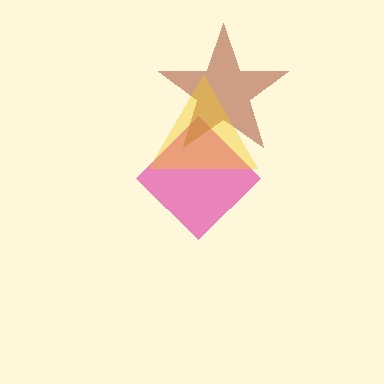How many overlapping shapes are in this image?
There are 3 overlapping shapes in the image.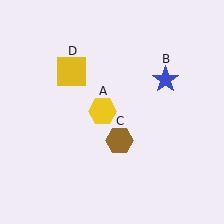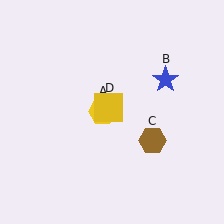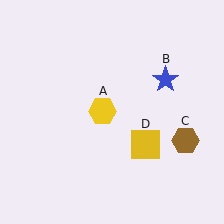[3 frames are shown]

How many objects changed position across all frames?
2 objects changed position: brown hexagon (object C), yellow square (object D).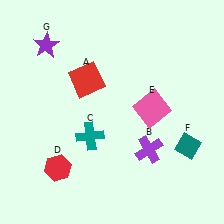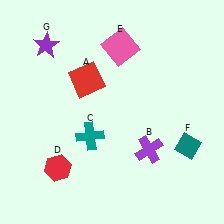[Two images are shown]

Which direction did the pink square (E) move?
The pink square (E) moved up.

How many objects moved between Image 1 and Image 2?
1 object moved between the two images.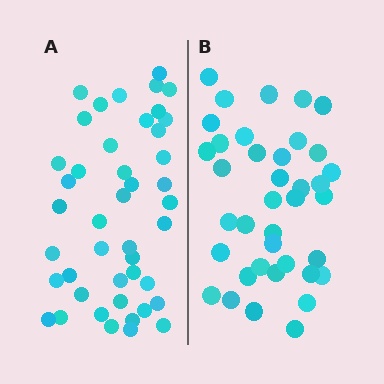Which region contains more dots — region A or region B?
Region A (the left region) has more dots.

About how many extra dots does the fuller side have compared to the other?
Region A has about 6 more dots than region B.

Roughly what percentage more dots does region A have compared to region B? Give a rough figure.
About 15% more.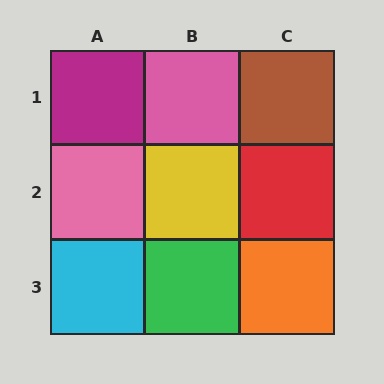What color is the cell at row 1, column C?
Brown.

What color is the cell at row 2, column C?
Red.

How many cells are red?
1 cell is red.